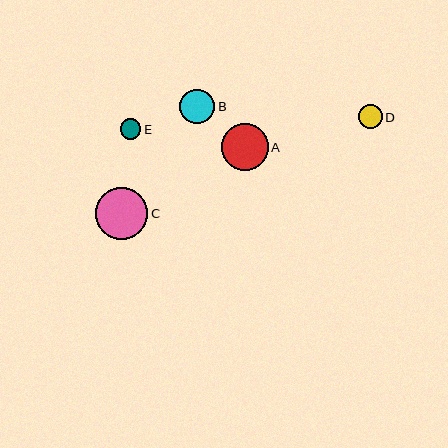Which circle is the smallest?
Circle E is the smallest with a size of approximately 21 pixels.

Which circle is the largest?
Circle C is the largest with a size of approximately 52 pixels.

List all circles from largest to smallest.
From largest to smallest: C, A, B, D, E.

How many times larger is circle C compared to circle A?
Circle C is approximately 1.1 times the size of circle A.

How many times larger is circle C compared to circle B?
Circle C is approximately 1.5 times the size of circle B.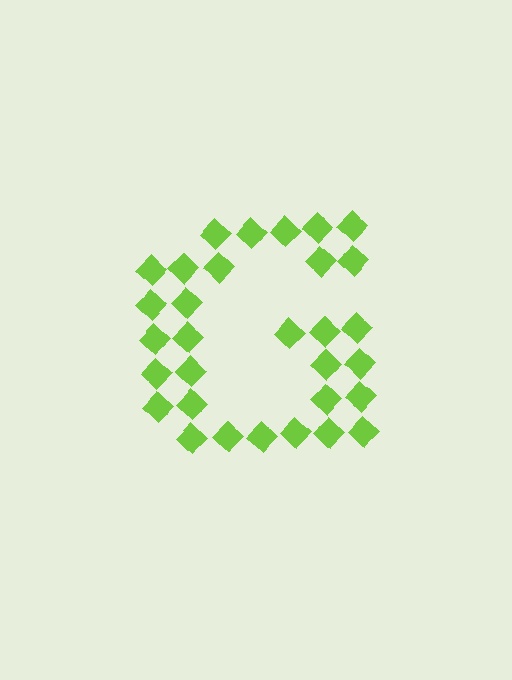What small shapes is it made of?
It is made of small diamonds.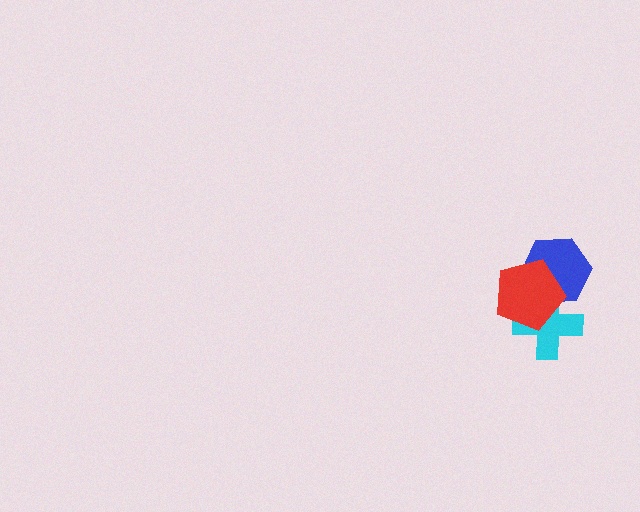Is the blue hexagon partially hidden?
Yes, it is partially covered by another shape.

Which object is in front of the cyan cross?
The red pentagon is in front of the cyan cross.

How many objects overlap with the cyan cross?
2 objects overlap with the cyan cross.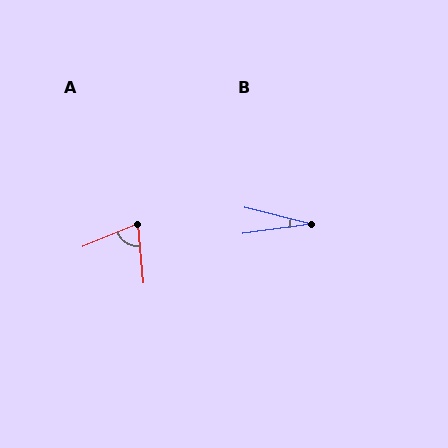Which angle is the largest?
A, at approximately 73 degrees.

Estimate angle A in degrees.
Approximately 73 degrees.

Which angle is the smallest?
B, at approximately 22 degrees.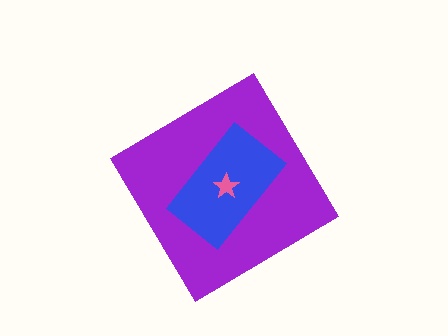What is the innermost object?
The pink star.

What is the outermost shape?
The purple diamond.